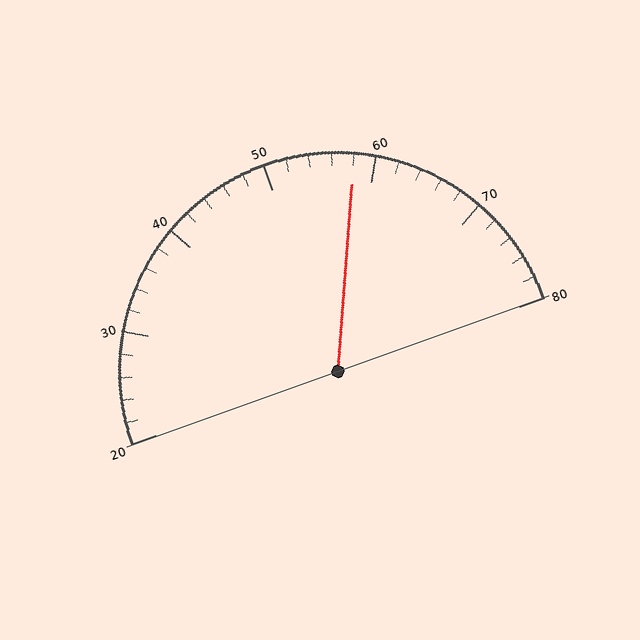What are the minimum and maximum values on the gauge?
The gauge ranges from 20 to 80.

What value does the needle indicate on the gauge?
The needle indicates approximately 58.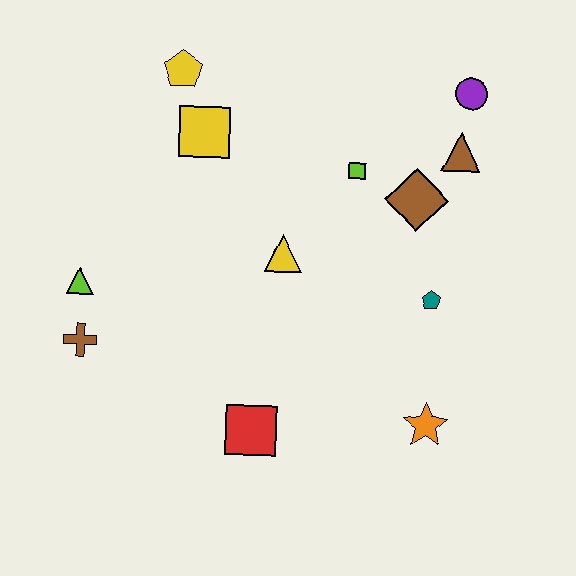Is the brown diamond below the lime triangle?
No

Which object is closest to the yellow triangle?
The lime square is closest to the yellow triangle.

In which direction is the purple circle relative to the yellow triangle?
The purple circle is to the right of the yellow triangle.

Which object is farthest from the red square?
The purple circle is farthest from the red square.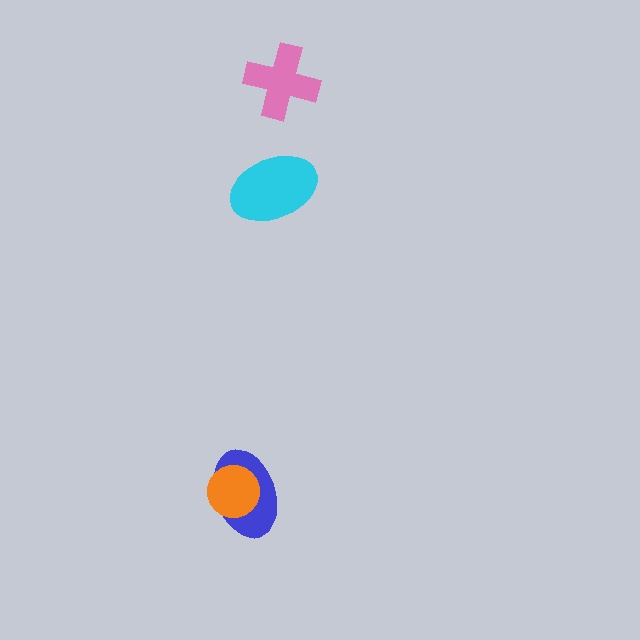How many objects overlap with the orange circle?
1 object overlaps with the orange circle.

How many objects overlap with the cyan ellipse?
0 objects overlap with the cyan ellipse.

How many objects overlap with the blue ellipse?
1 object overlaps with the blue ellipse.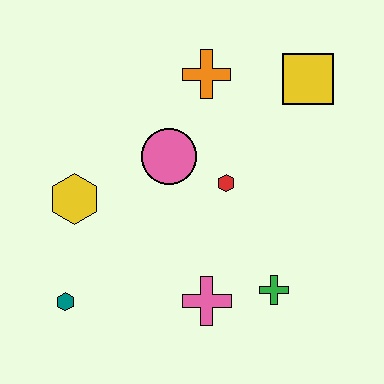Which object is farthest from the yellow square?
The teal hexagon is farthest from the yellow square.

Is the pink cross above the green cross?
No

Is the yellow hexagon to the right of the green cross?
No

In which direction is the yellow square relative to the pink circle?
The yellow square is to the right of the pink circle.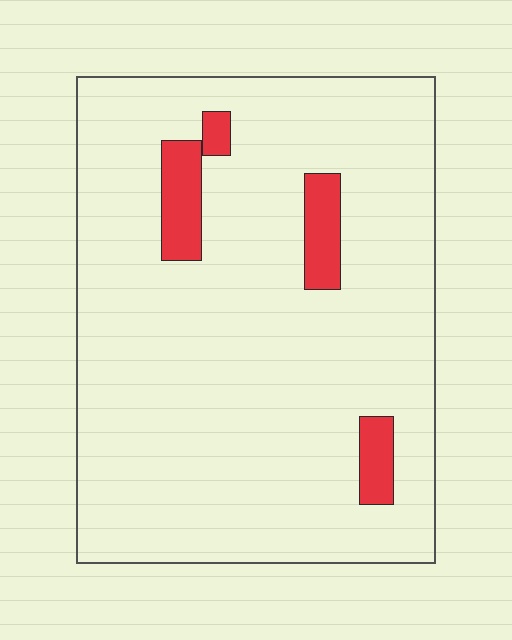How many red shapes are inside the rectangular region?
4.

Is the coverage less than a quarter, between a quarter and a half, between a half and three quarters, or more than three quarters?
Less than a quarter.